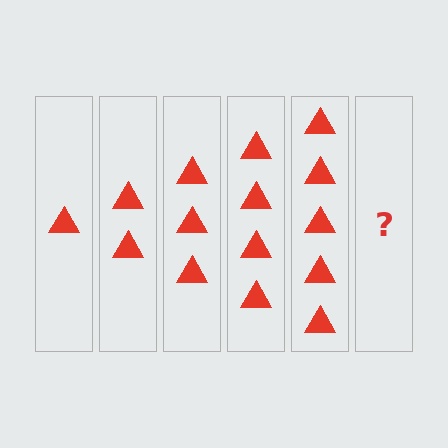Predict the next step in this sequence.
The next step is 6 triangles.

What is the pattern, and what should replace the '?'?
The pattern is that each step adds one more triangle. The '?' should be 6 triangles.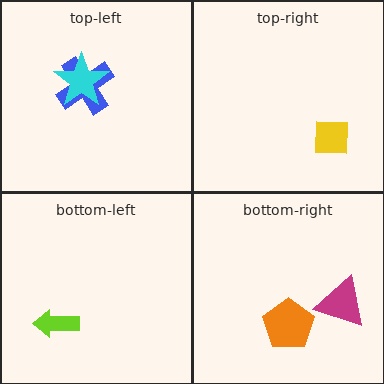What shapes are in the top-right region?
The yellow square.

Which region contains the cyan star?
The top-left region.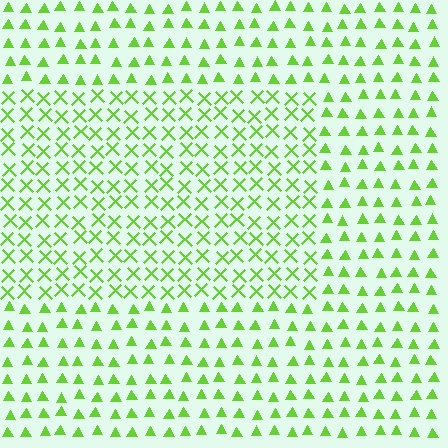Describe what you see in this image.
The image is filled with small lime elements arranged in a uniform grid. A rectangle-shaped region contains X marks, while the surrounding area contains triangles. The boundary is defined purely by the change in element shape.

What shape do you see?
I see a rectangle.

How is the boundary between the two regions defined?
The boundary is defined by a change in element shape: X marks inside vs. triangles outside. All elements share the same color and spacing.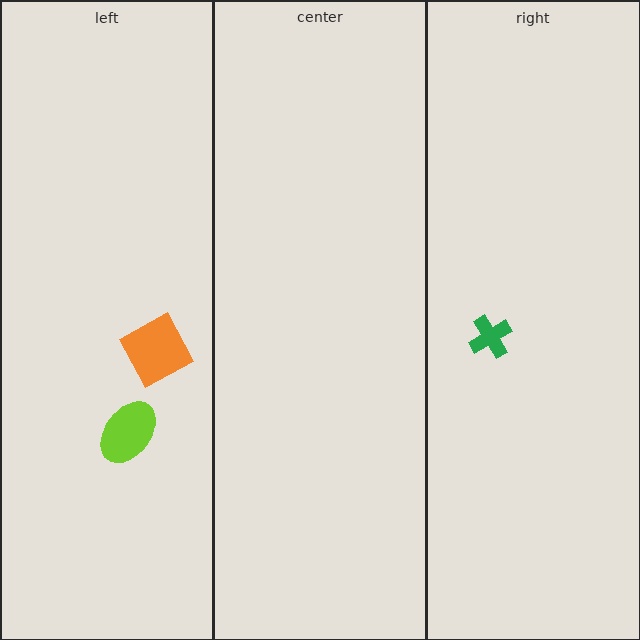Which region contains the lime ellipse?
The left region.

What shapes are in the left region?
The orange square, the lime ellipse.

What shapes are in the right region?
The green cross.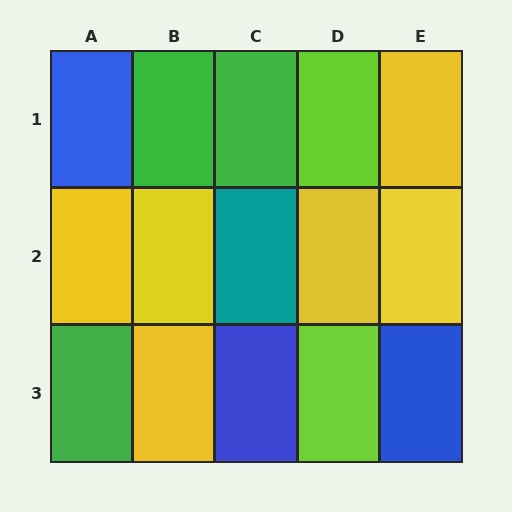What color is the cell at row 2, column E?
Yellow.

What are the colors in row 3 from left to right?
Green, yellow, blue, lime, blue.